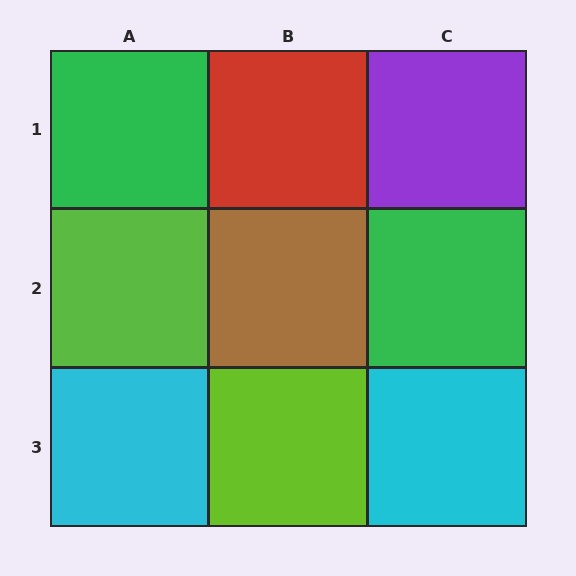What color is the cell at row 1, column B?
Red.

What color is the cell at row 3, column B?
Lime.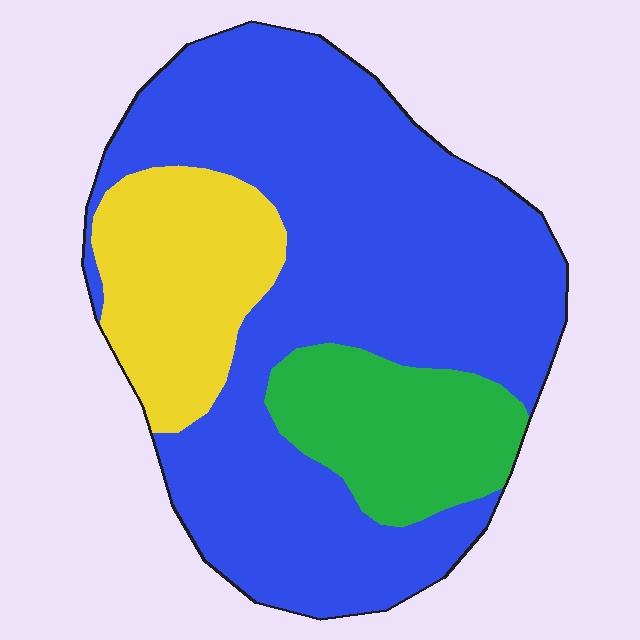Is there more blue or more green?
Blue.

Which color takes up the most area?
Blue, at roughly 65%.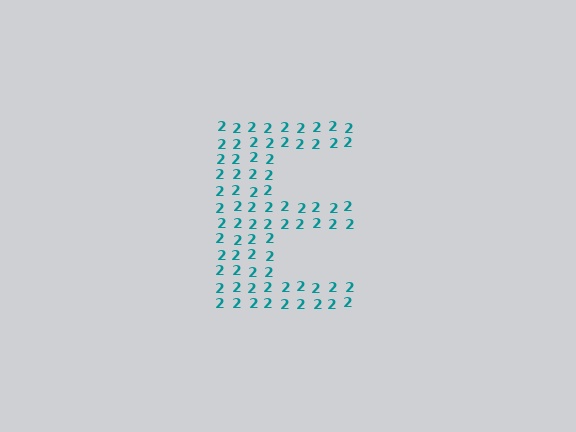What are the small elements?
The small elements are digit 2's.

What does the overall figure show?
The overall figure shows the letter E.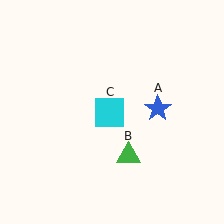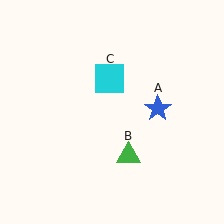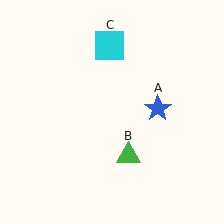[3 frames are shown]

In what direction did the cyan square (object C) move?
The cyan square (object C) moved up.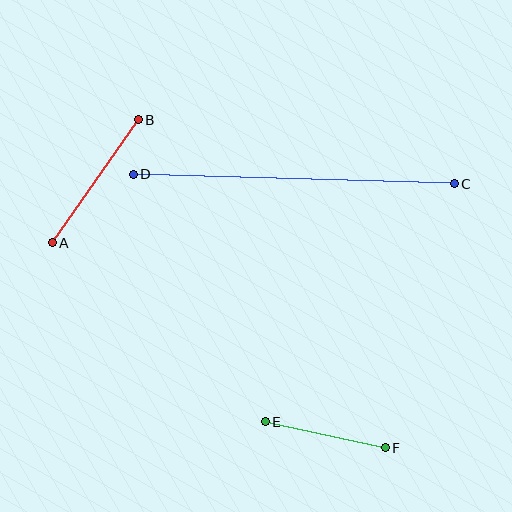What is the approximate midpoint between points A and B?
The midpoint is at approximately (95, 181) pixels.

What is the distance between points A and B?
The distance is approximately 150 pixels.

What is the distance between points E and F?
The distance is approximately 123 pixels.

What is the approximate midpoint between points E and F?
The midpoint is at approximately (325, 435) pixels.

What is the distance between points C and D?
The distance is approximately 321 pixels.